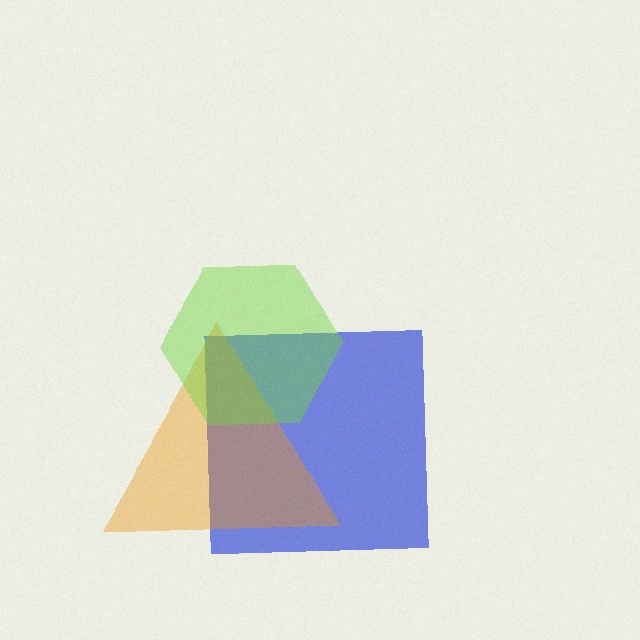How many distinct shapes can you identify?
There are 3 distinct shapes: a blue square, an orange triangle, a lime hexagon.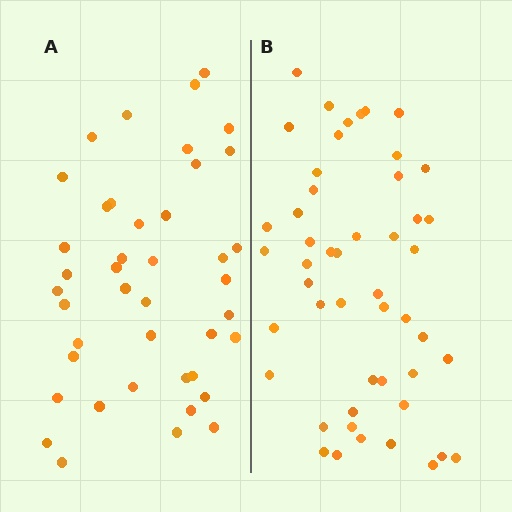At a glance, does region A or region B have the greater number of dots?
Region B (the right region) has more dots.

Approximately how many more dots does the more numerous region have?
Region B has roughly 8 or so more dots than region A.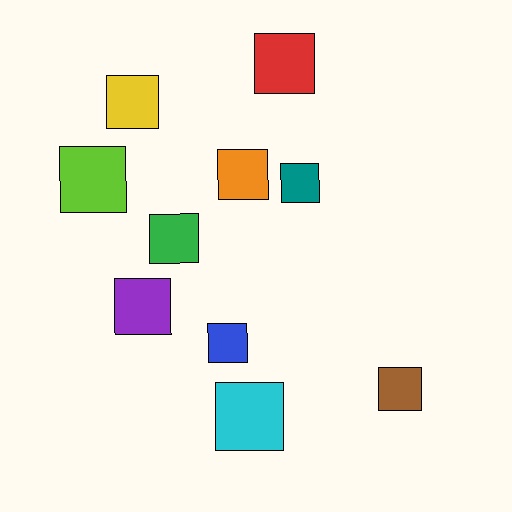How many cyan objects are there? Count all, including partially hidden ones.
There is 1 cyan object.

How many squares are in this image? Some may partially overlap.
There are 10 squares.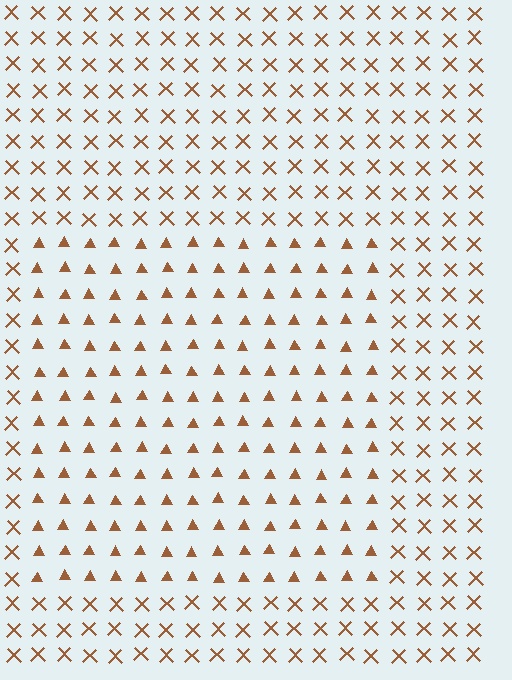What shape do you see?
I see a rectangle.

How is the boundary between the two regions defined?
The boundary is defined by a change in element shape: triangles inside vs. X marks outside. All elements share the same color and spacing.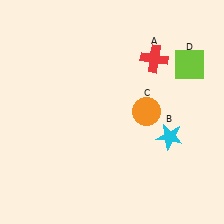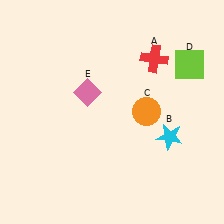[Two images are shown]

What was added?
A pink diamond (E) was added in Image 2.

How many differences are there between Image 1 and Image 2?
There is 1 difference between the two images.